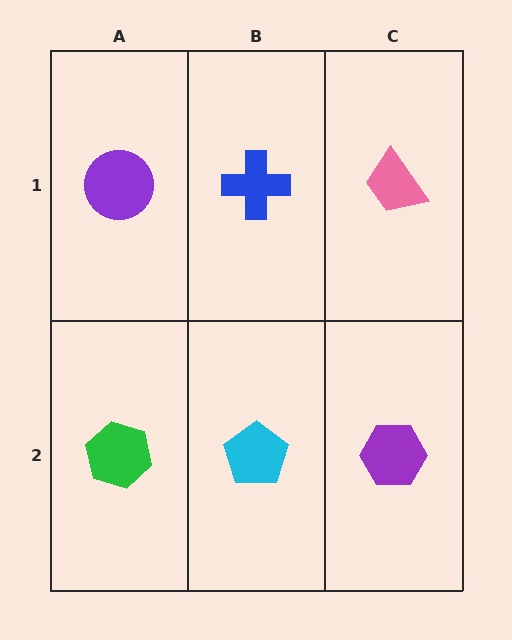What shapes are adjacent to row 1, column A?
A green hexagon (row 2, column A), a blue cross (row 1, column B).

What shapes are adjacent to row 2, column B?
A blue cross (row 1, column B), a green hexagon (row 2, column A), a purple hexagon (row 2, column C).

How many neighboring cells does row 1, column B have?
3.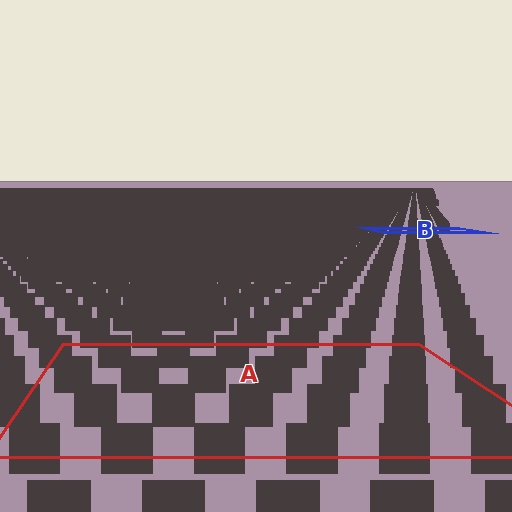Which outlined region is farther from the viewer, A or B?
Region B is farther from the viewer — the texture elements inside it appear smaller and more densely packed.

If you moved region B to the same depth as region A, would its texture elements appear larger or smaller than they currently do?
They would appear larger. At a closer depth, the same texture elements are projected at a bigger on-screen size.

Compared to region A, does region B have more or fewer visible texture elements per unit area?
Region B has more texture elements per unit area — they are packed more densely because it is farther away.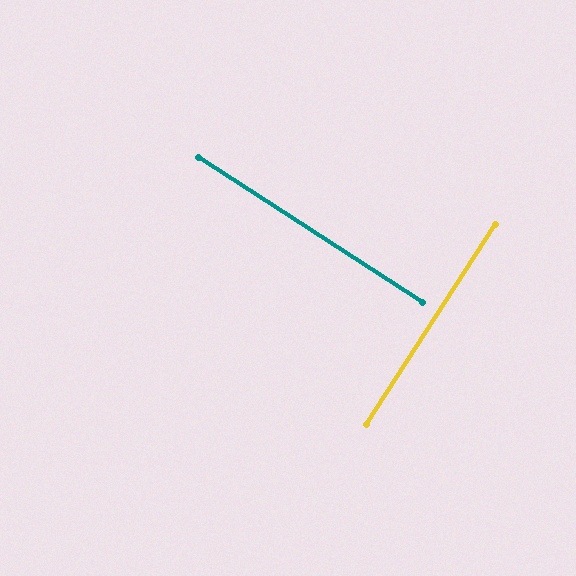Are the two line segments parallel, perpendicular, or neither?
Perpendicular — they meet at approximately 90°.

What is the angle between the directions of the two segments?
Approximately 90 degrees.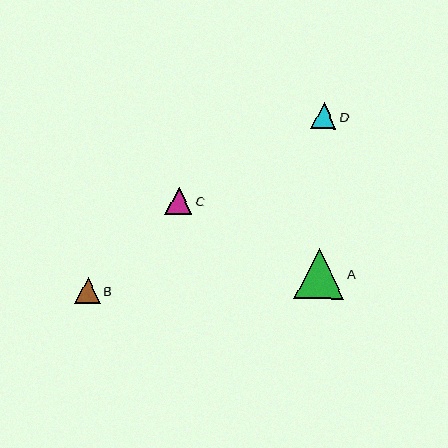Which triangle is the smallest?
Triangle D is the smallest with a size of approximately 26 pixels.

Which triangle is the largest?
Triangle A is the largest with a size of approximately 50 pixels.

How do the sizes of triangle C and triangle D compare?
Triangle C and triangle D are approximately the same size.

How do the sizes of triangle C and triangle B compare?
Triangle C and triangle B are approximately the same size.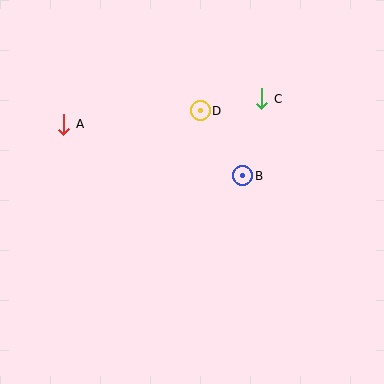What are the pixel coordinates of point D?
Point D is at (200, 111).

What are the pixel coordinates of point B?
Point B is at (243, 176).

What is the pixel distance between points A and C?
The distance between A and C is 200 pixels.